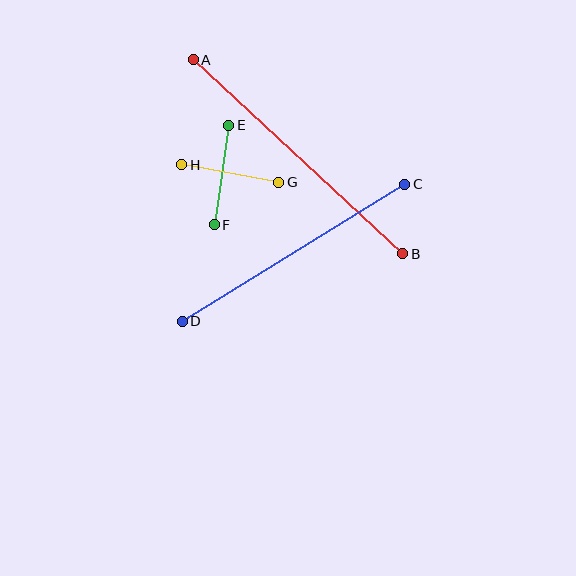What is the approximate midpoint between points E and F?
The midpoint is at approximately (221, 175) pixels.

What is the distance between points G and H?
The distance is approximately 99 pixels.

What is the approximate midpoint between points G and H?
The midpoint is at approximately (230, 174) pixels.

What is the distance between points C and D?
The distance is approximately 261 pixels.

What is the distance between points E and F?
The distance is approximately 101 pixels.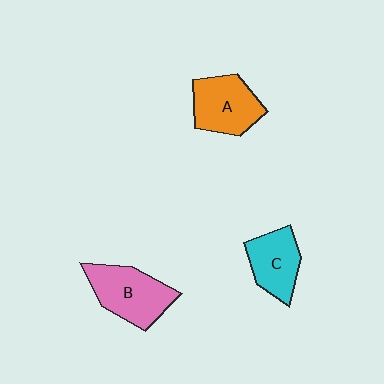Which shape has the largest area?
Shape B (pink).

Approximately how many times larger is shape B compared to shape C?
Approximately 1.3 times.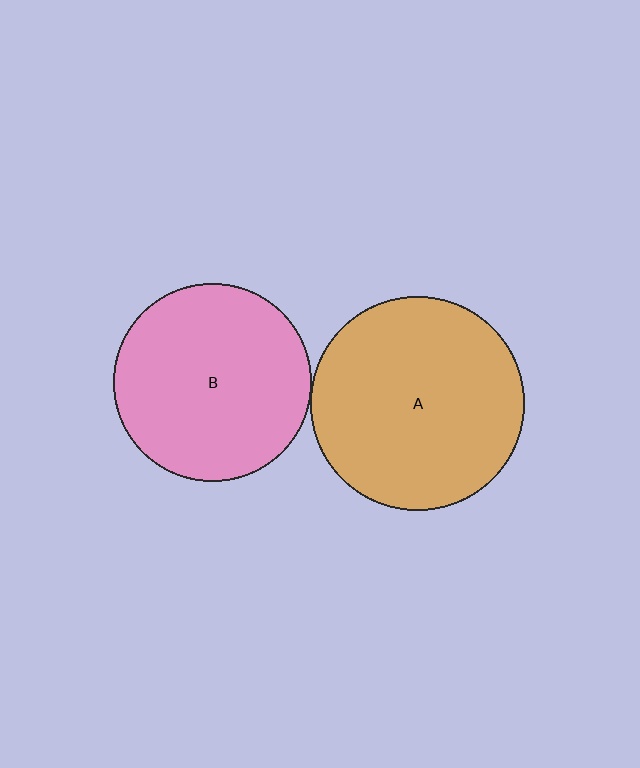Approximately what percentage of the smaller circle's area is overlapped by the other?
Approximately 5%.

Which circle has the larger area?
Circle A (orange).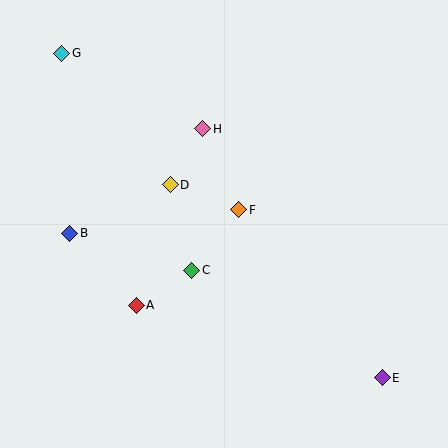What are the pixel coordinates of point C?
Point C is at (192, 270).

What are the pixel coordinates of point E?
Point E is at (382, 378).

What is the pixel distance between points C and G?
The distance between C and G is 253 pixels.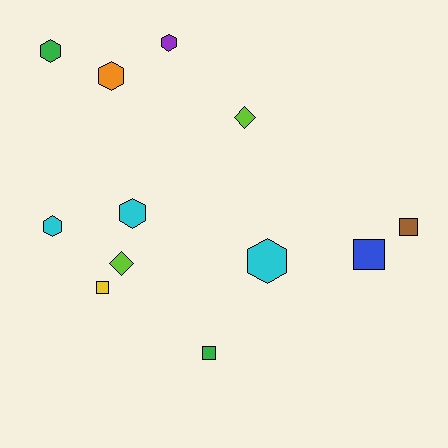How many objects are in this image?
There are 12 objects.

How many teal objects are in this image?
There are no teal objects.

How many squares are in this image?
There are 4 squares.